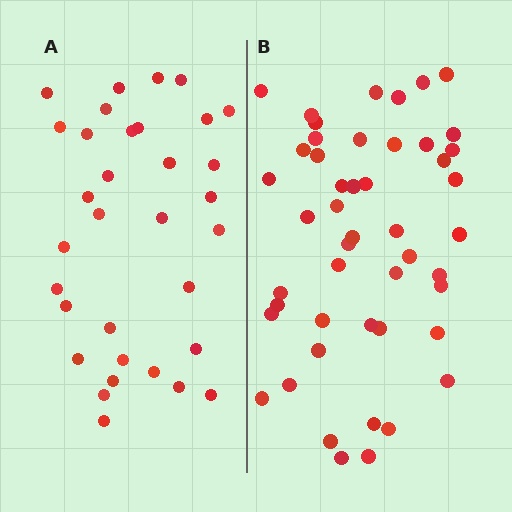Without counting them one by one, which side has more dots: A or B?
Region B (the right region) has more dots.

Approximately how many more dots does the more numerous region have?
Region B has approximately 15 more dots than region A.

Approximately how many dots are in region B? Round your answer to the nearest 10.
About 50 dots. (The exact count is 48, which rounds to 50.)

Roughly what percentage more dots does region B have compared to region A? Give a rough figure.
About 45% more.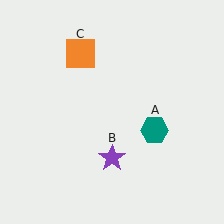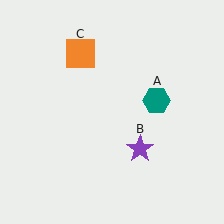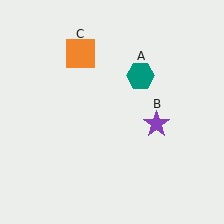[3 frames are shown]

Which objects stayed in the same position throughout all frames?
Orange square (object C) remained stationary.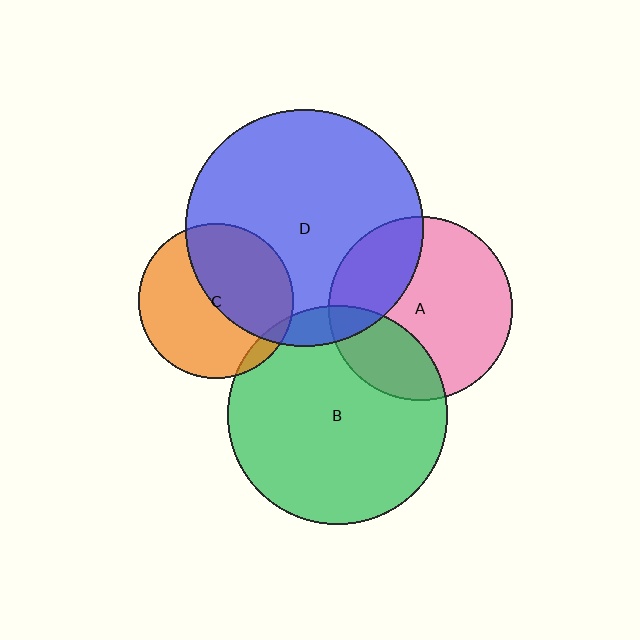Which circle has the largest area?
Circle D (blue).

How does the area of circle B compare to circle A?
Approximately 1.4 times.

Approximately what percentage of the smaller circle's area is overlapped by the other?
Approximately 5%.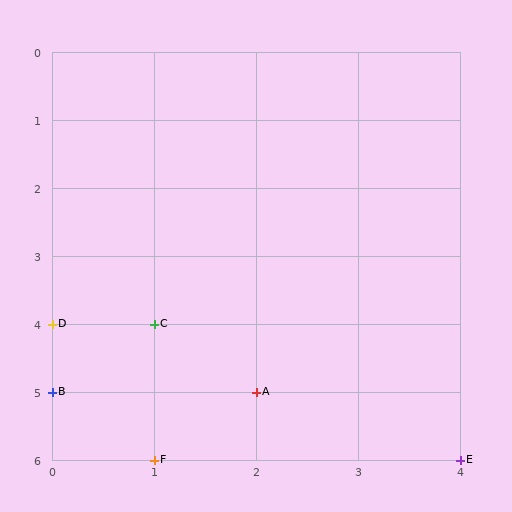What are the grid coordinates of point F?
Point F is at grid coordinates (1, 6).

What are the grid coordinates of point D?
Point D is at grid coordinates (0, 4).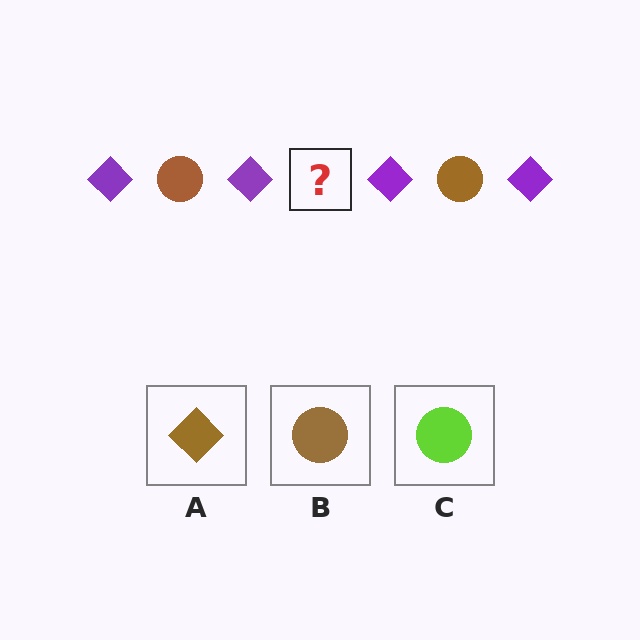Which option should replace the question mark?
Option B.